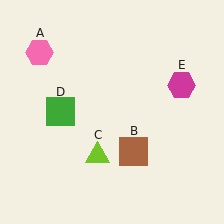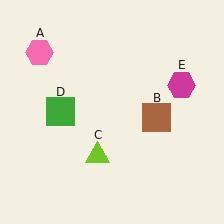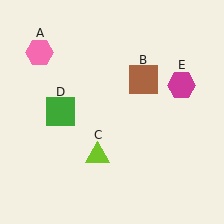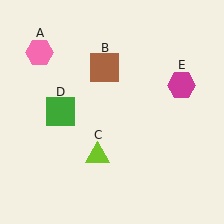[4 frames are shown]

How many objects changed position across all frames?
1 object changed position: brown square (object B).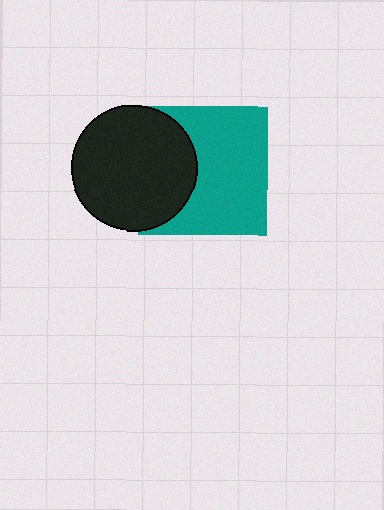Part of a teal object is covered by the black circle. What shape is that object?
It is a square.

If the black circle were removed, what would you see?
You would see the complete teal square.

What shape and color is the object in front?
The object in front is a black circle.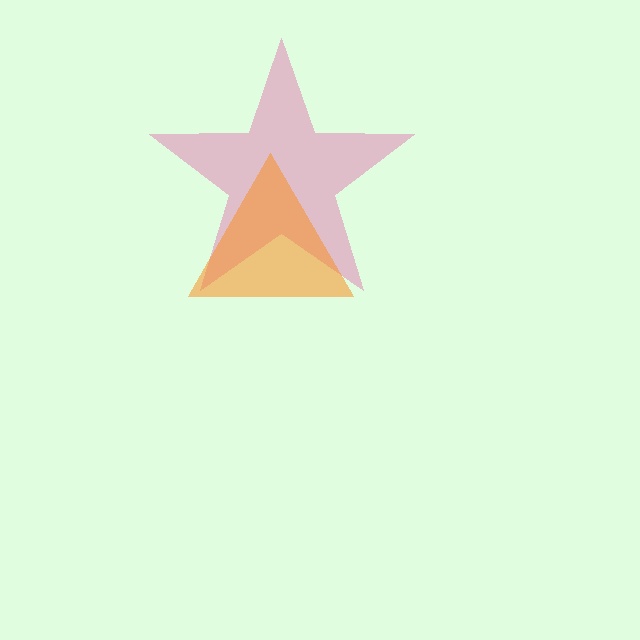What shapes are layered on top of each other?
The layered shapes are: a pink star, an orange triangle.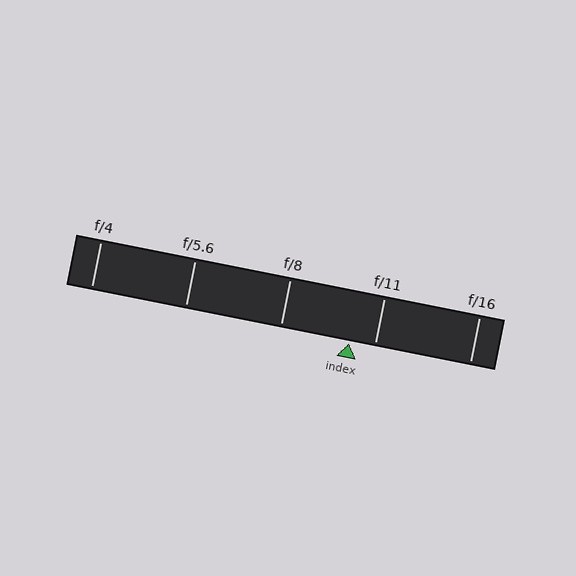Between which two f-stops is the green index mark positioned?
The index mark is between f/8 and f/11.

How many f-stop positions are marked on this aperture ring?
There are 5 f-stop positions marked.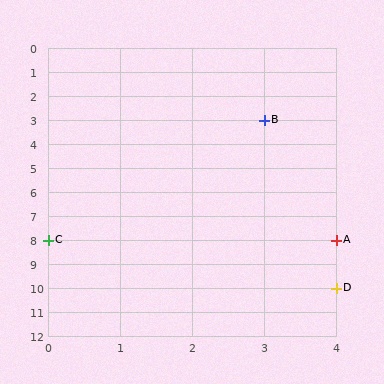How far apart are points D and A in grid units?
Points D and A are 2 rows apart.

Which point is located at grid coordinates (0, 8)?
Point C is at (0, 8).